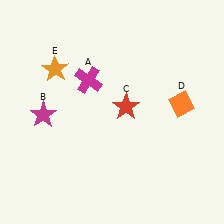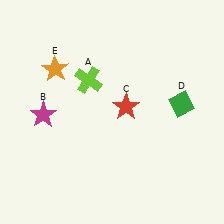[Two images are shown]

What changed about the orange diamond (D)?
In Image 1, D is orange. In Image 2, it changed to green.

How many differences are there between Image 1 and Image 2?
There are 2 differences between the two images.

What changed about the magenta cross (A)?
In Image 1, A is magenta. In Image 2, it changed to lime.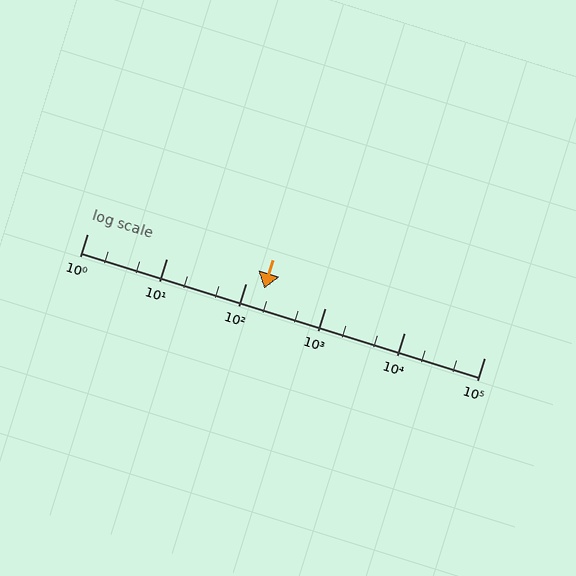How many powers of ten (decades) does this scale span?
The scale spans 5 decades, from 1 to 100000.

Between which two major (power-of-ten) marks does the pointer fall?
The pointer is between 100 and 1000.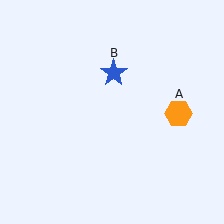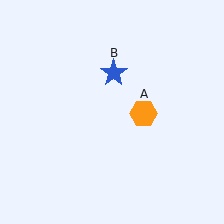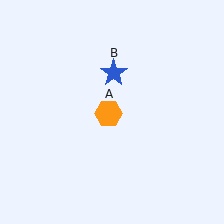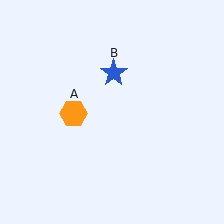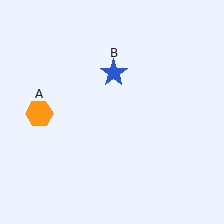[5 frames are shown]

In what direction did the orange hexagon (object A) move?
The orange hexagon (object A) moved left.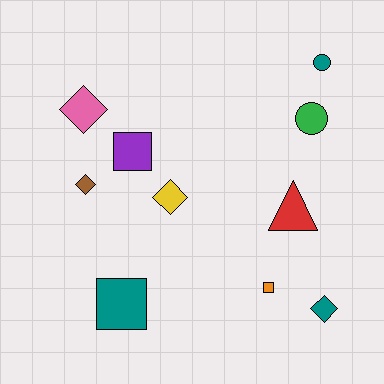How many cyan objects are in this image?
There are no cyan objects.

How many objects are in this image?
There are 10 objects.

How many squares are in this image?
There are 3 squares.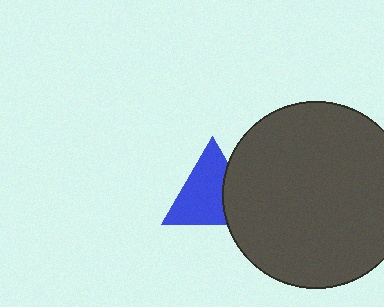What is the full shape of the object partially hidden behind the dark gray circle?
The partially hidden object is a blue triangle.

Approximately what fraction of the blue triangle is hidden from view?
Roughly 30% of the blue triangle is hidden behind the dark gray circle.